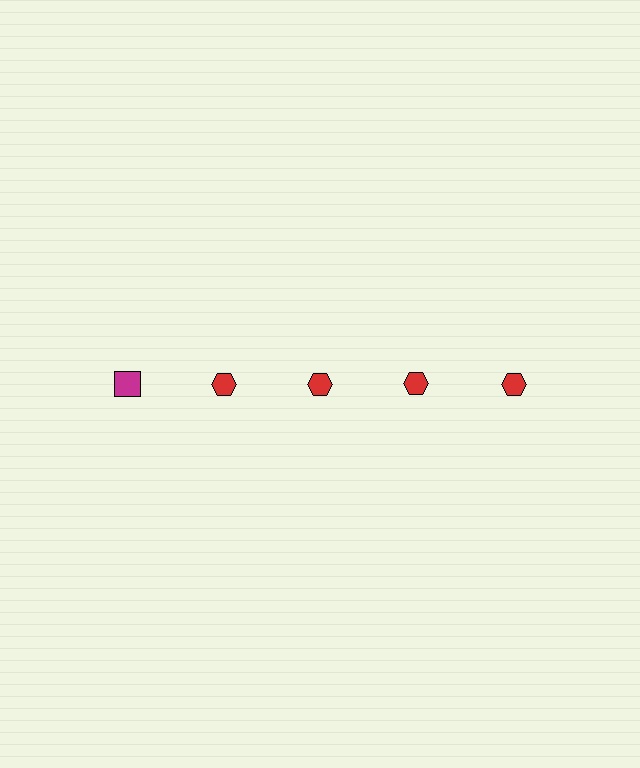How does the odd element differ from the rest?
It differs in both color (magenta instead of red) and shape (square instead of hexagon).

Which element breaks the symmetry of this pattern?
The magenta square in the top row, leftmost column breaks the symmetry. All other shapes are red hexagons.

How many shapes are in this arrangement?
There are 5 shapes arranged in a grid pattern.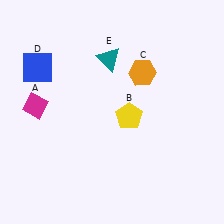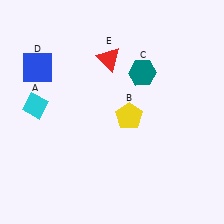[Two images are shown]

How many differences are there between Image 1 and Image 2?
There are 3 differences between the two images.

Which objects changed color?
A changed from magenta to cyan. C changed from orange to teal. E changed from teal to red.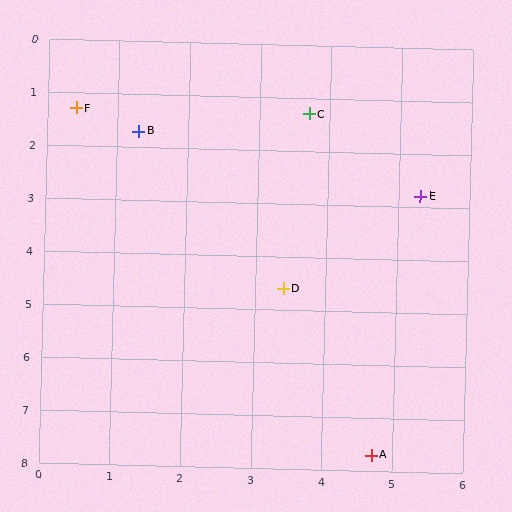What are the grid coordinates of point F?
Point F is at approximately (0.4, 1.3).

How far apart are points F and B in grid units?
Points F and B are about 1.0 grid units apart.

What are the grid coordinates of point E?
Point E is at approximately (5.3, 2.8).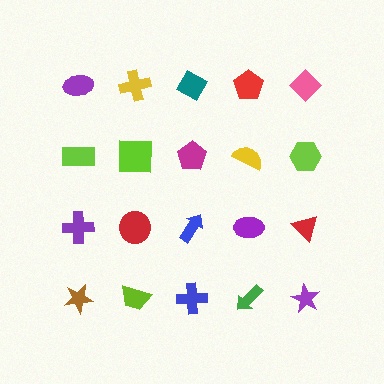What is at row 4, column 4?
A green arrow.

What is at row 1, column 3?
A teal diamond.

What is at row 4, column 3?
A blue cross.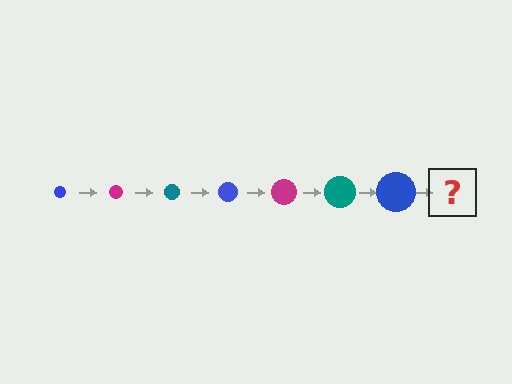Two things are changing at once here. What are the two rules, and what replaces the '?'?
The two rules are that the circle grows larger each step and the color cycles through blue, magenta, and teal. The '?' should be a magenta circle, larger than the previous one.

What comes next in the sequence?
The next element should be a magenta circle, larger than the previous one.